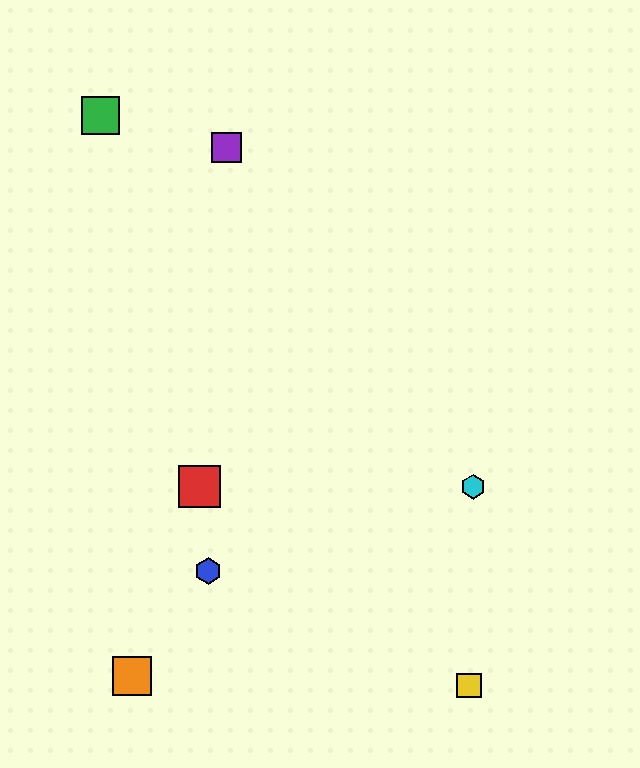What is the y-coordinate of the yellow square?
The yellow square is at y≈686.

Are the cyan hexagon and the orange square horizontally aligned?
No, the cyan hexagon is at y≈487 and the orange square is at y≈676.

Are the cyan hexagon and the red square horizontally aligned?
Yes, both are at y≈487.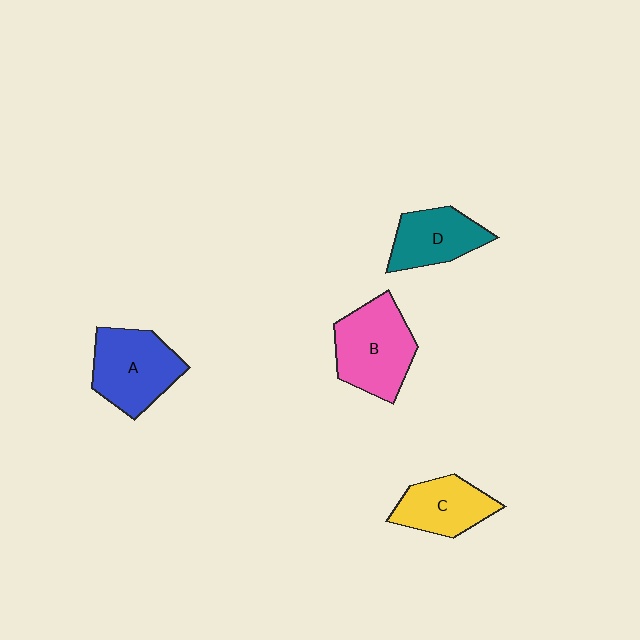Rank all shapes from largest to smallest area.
From largest to smallest: B (pink), A (blue), D (teal), C (yellow).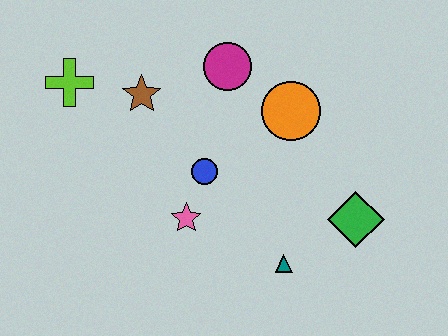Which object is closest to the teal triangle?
The green diamond is closest to the teal triangle.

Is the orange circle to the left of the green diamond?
Yes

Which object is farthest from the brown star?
The green diamond is farthest from the brown star.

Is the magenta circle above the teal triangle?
Yes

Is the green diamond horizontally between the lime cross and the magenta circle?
No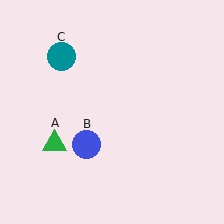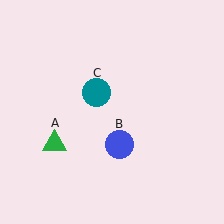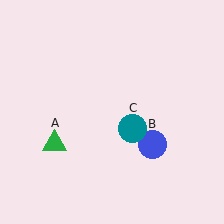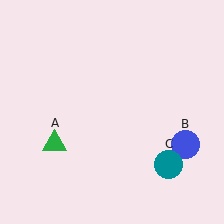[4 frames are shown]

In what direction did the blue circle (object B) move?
The blue circle (object B) moved right.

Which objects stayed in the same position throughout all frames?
Green triangle (object A) remained stationary.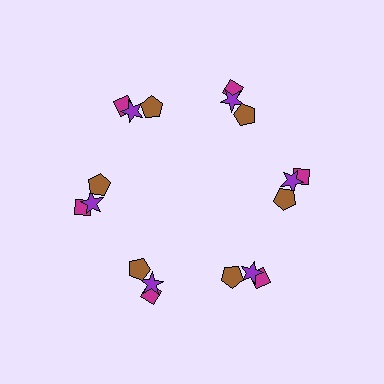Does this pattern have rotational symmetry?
Yes, this pattern has 6-fold rotational symmetry. It looks the same after rotating 60 degrees around the center.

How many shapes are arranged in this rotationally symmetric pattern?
There are 18 shapes, arranged in 6 groups of 3.